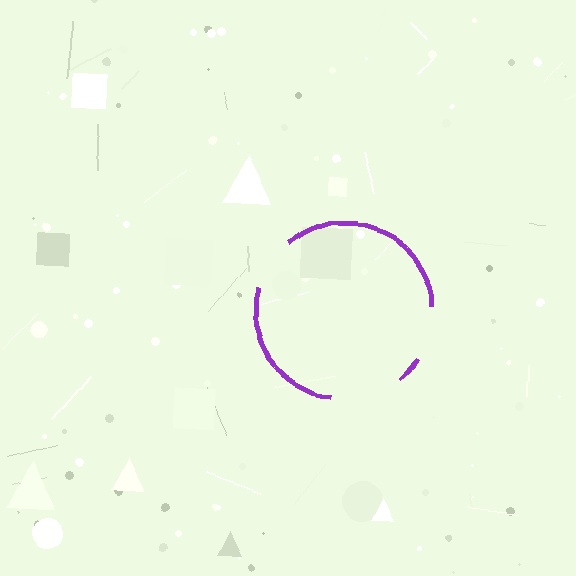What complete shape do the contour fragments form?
The contour fragments form a circle.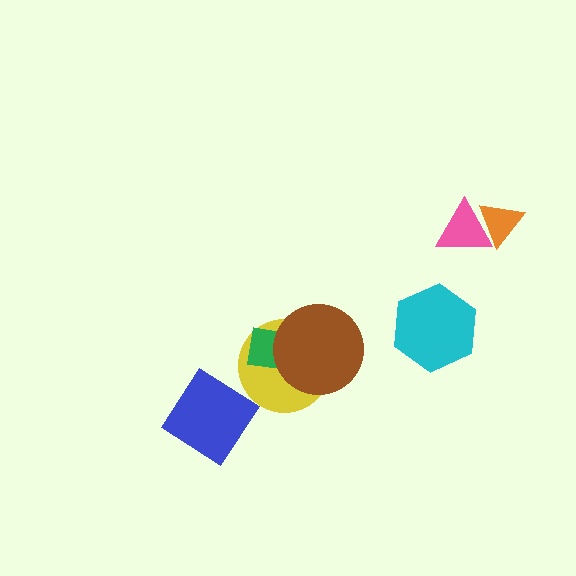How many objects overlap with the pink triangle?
1 object overlaps with the pink triangle.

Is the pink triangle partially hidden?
No, no other shape covers it.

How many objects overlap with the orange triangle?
1 object overlaps with the orange triangle.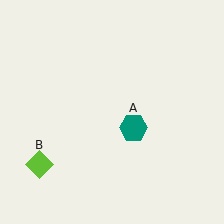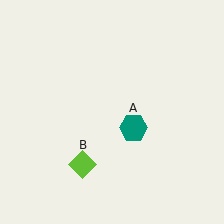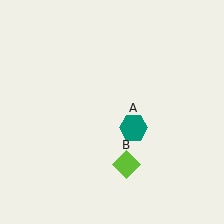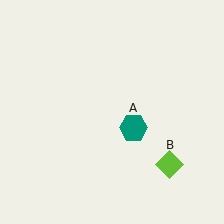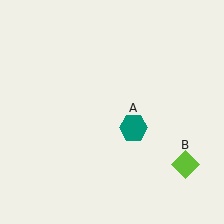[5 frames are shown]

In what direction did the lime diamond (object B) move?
The lime diamond (object B) moved right.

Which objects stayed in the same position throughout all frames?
Teal hexagon (object A) remained stationary.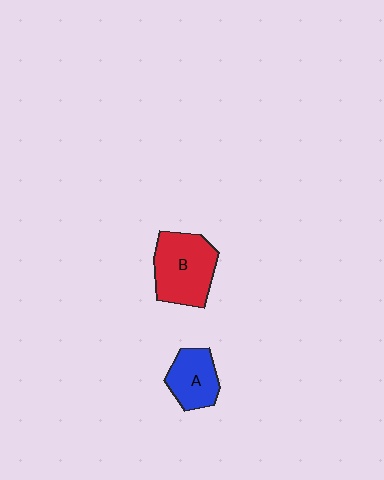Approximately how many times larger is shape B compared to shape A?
Approximately 1.5 times.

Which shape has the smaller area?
Shape A (blue).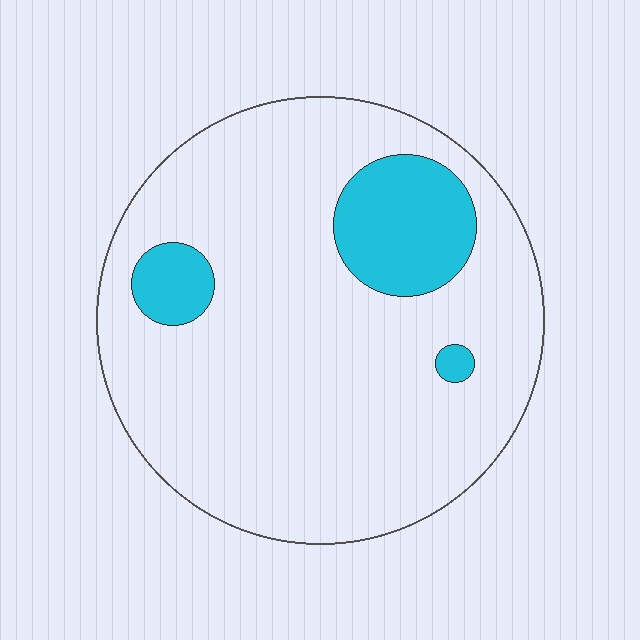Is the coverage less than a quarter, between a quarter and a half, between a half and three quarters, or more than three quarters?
Less than a quarter.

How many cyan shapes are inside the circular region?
3.